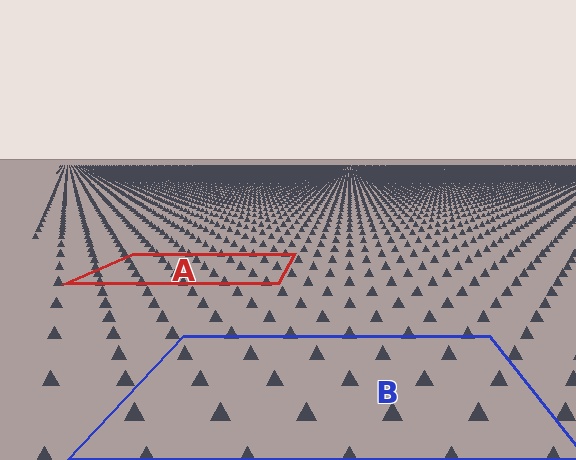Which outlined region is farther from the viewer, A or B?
Region A is farther from the viewer — the texture elements inside it appear smaller and more densely packed.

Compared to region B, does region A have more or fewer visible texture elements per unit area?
Region A has more texture elements per unit area — they are packed more densely because it is farther away.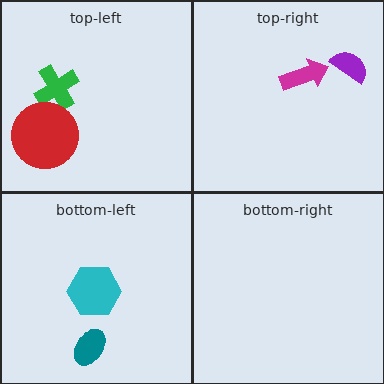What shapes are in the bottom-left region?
The cyan hexagon, the teal ellipse.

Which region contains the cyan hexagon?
The bottom-left region.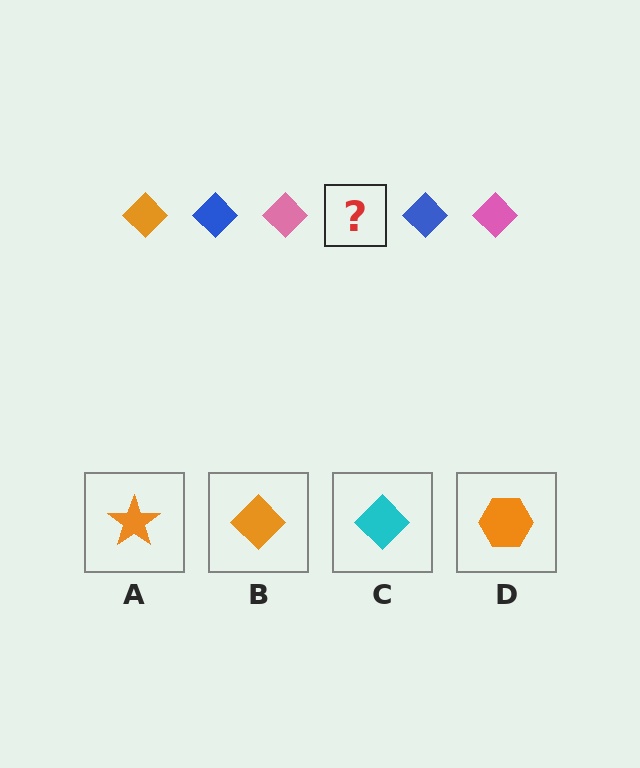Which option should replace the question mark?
Option B.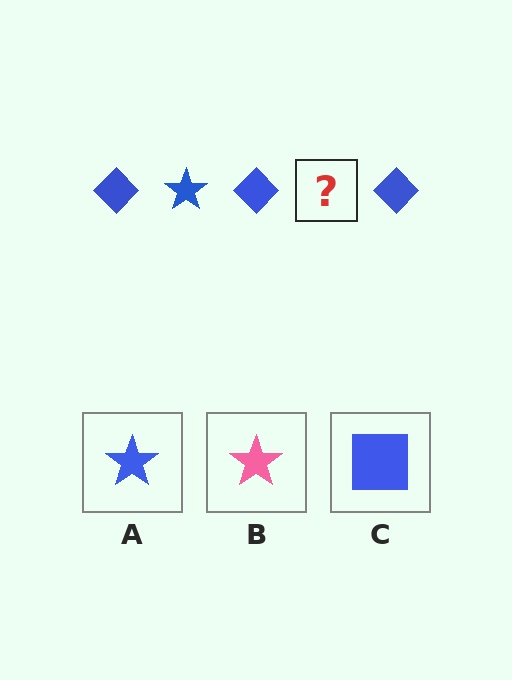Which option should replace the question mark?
Option A.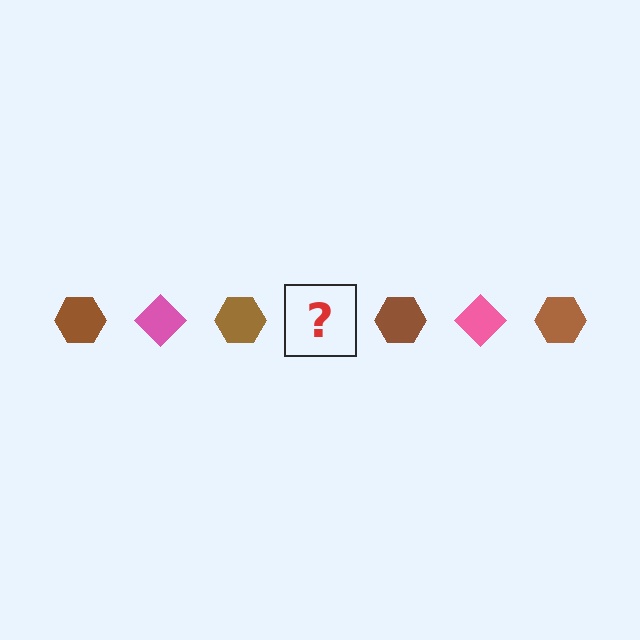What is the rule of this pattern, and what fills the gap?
The rule is that the pattern alternates between brown hexagon and pink diamond. The gap should be filled with a pink diamond.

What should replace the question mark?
The question mark should be replaced with a pink diamond.